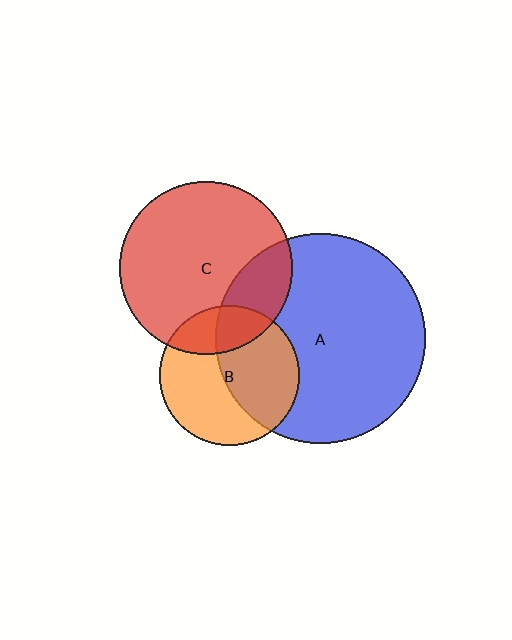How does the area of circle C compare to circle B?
Approximately 1.5 times.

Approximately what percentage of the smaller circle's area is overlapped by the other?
Approximately 50%.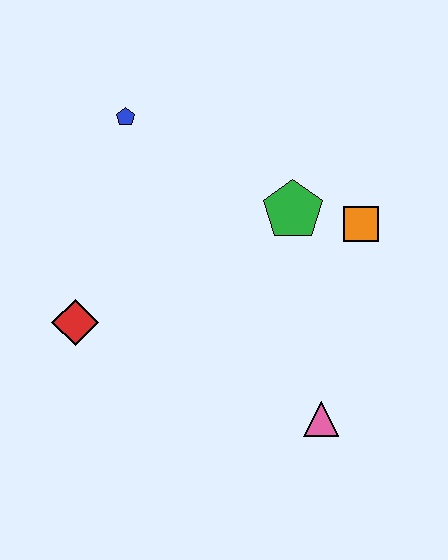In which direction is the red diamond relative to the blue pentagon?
The red diamond is below the blue pentagon.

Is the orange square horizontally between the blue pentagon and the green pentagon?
No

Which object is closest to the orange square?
The green pentagon is closest to the orange square.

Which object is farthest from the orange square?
The red diamond is farthest from the orange square.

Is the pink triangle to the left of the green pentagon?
No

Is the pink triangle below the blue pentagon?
Yes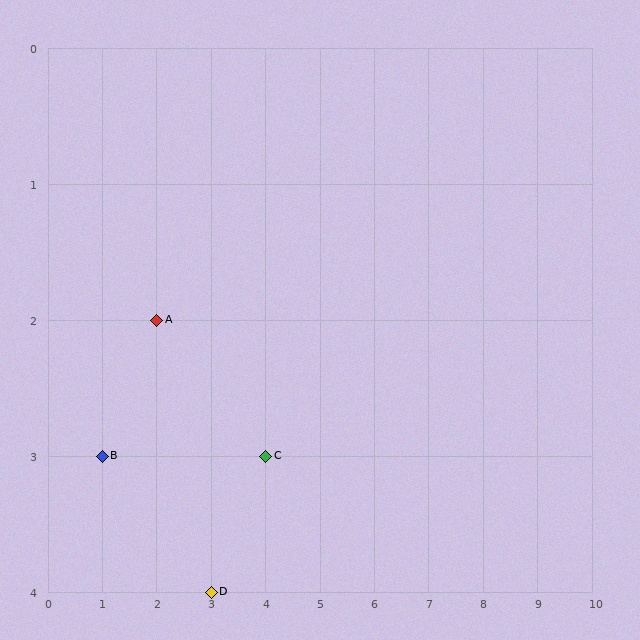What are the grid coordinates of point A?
Point A is at grid coordinates (2, 2).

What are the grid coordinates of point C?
Point C is at grid coordinates (4, 3).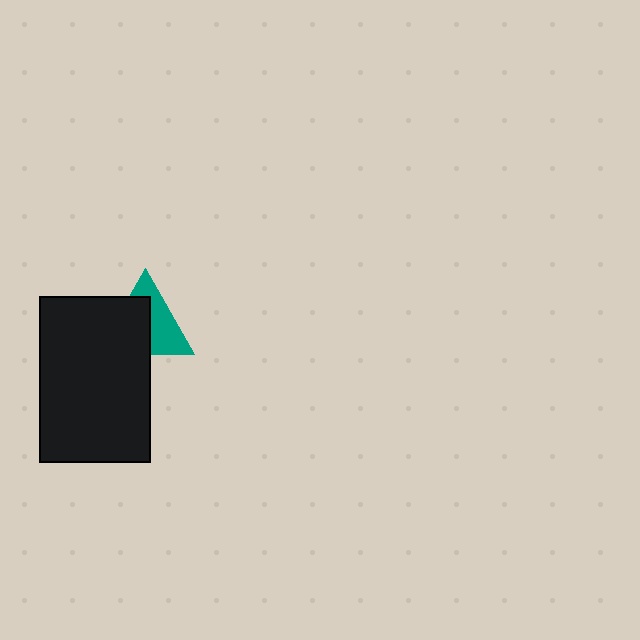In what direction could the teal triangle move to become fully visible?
The teal triangle could move toward the upper-right. That would shift it out from behind the black rectangle entirely.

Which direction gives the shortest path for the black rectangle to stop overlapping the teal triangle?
Moving toward the lower-left gives the shortest separation.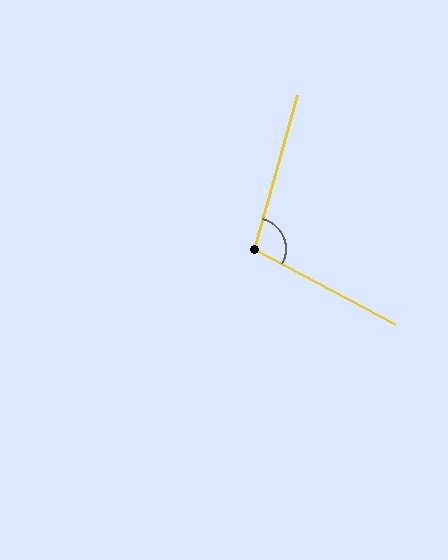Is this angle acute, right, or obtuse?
It is obtuse.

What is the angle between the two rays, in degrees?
Approximately 103 degrees.